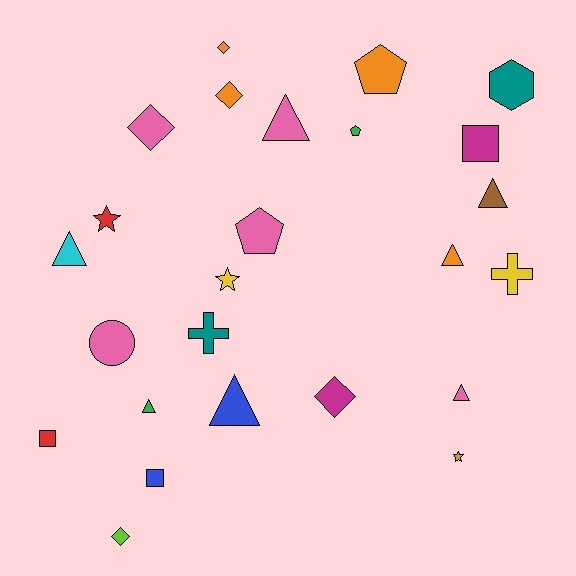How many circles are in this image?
There is 1 circle.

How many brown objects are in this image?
There is 1 brown object.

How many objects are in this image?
There are 25 objects.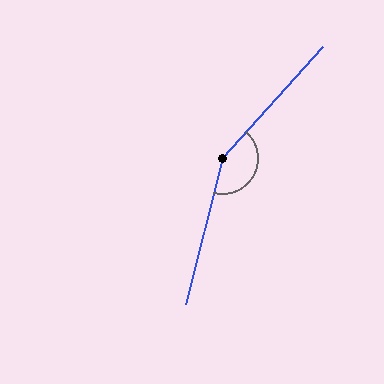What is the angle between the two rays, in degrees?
Approximately 152 degrees.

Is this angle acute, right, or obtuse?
It is obtuse.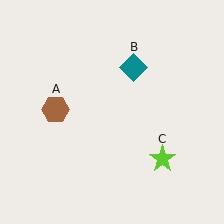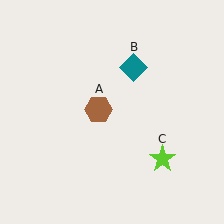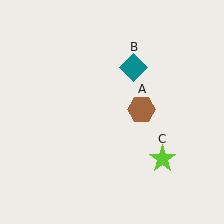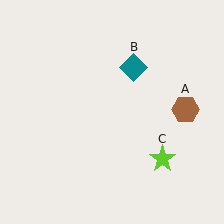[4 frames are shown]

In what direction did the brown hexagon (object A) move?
The brown hexagon (object A) moved right.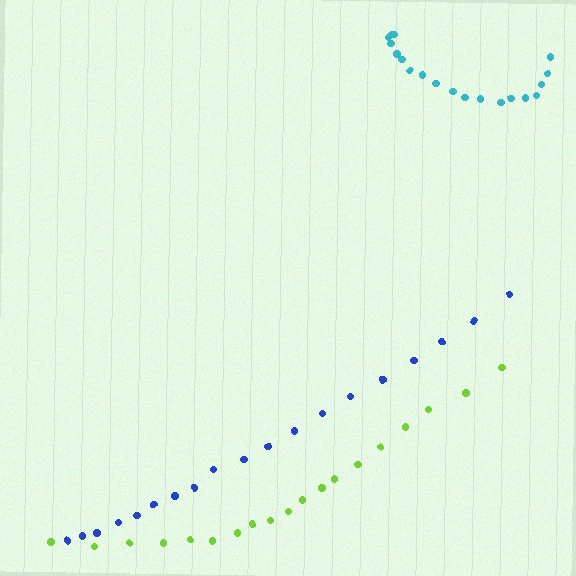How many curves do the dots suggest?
There are 3 distinct paths.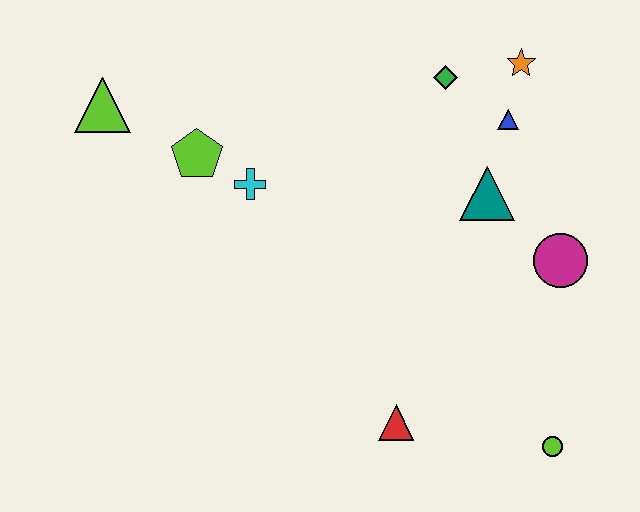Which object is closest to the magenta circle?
The teal triangle is closest to the magenta circle.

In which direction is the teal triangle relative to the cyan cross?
The teal triangle is to the right of the cyan cross.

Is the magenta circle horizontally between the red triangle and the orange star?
No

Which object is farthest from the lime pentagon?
The lime circle is farthest from the lime pentagon.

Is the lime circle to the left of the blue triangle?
No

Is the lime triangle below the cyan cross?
No